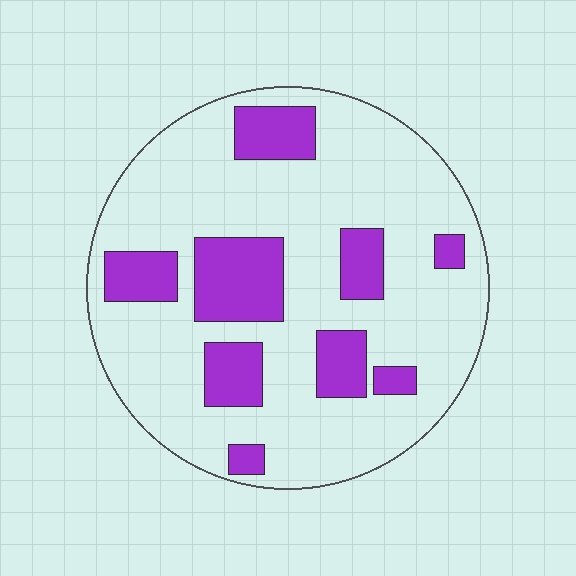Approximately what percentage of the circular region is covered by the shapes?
Approximately 25%.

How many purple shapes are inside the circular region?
9.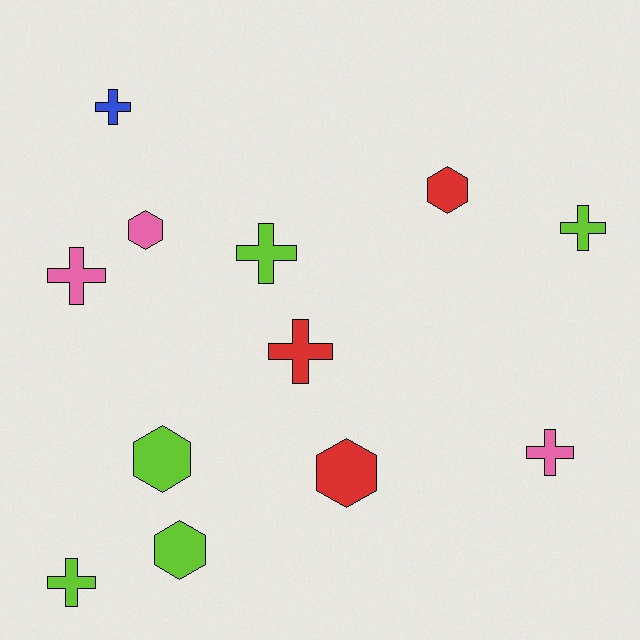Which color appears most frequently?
Lime, with 5 objects.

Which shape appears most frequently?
Cross, with 7 objects.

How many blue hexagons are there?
There are no blue hexagons.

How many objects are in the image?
There are 12 objects.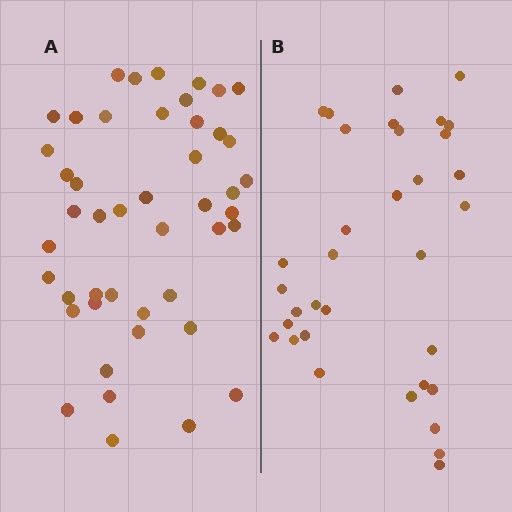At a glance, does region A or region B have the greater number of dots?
Region A (the left region) has more dots.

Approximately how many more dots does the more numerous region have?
Region A has roughly 12 or so more dots than region B.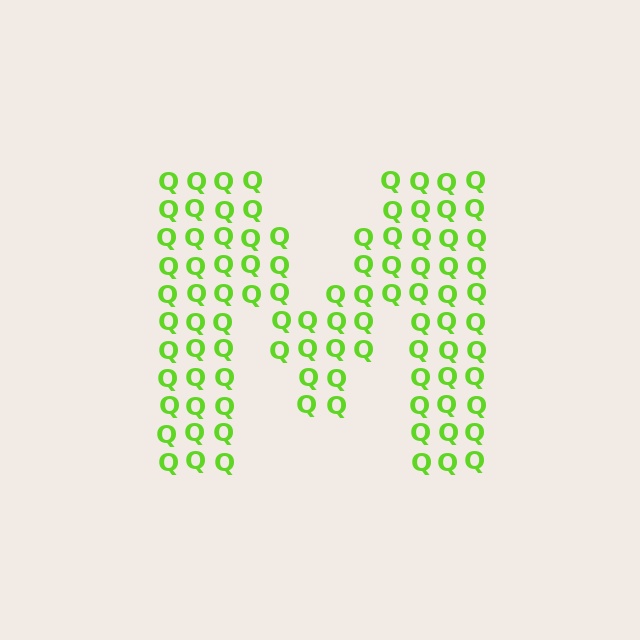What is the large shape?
The large shape is the letter M.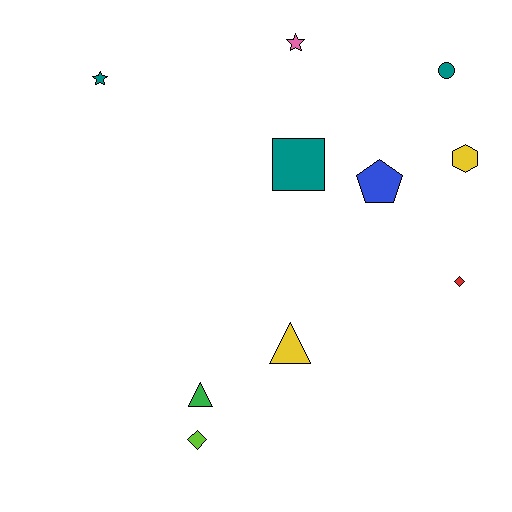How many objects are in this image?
There are 10 objects.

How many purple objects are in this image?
There are no purple objects.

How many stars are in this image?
There are 2 stars.